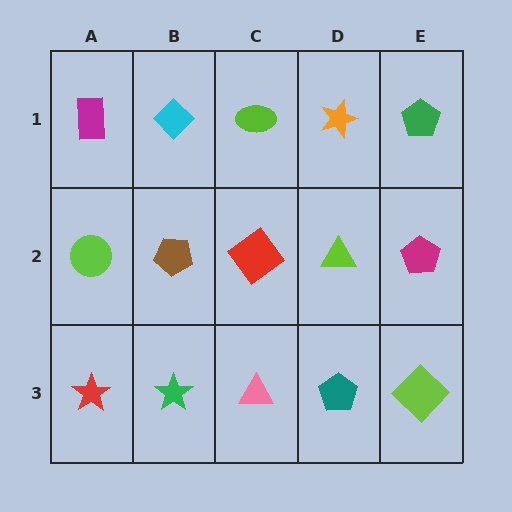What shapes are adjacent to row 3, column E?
A magenta pentagon (row 2, column E), a teal pentagon (row 3, column D).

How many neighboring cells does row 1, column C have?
3.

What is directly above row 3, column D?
A lime triangle.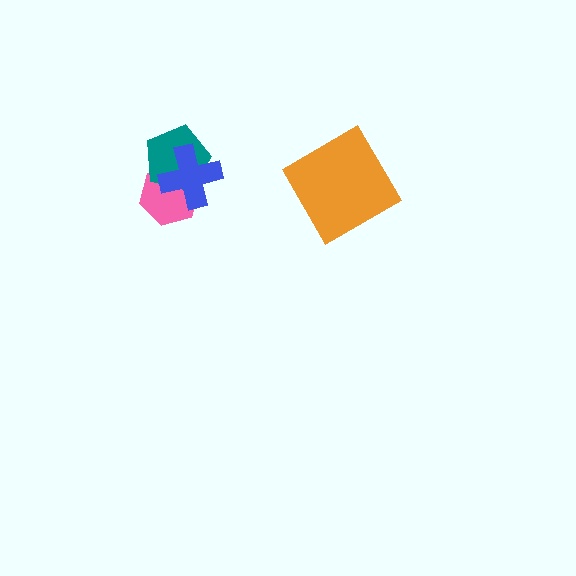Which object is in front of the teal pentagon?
The blue cross is in front of the teal pentagon.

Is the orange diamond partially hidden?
No, no other shape covers it.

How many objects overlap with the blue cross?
2 objects overlap with the blue cross.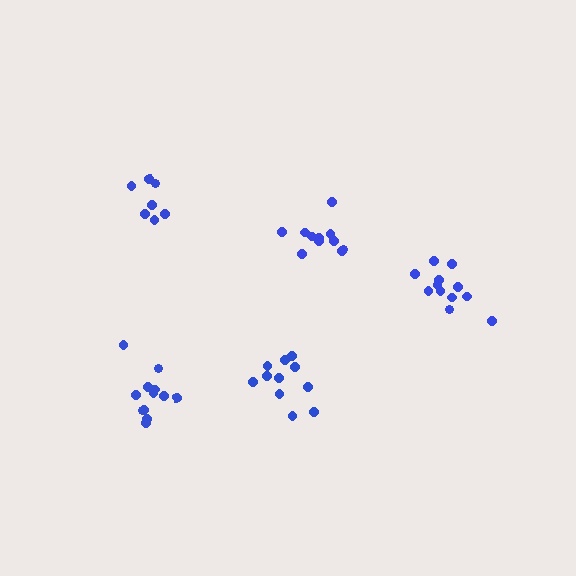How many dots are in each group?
Group 1: 12 dots, Group 2: 11 dots, Group 3: 7 dots, Group 4: 11 dots, Group 5: 12 dots (53 total).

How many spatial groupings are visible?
There are 5 spatial groupings.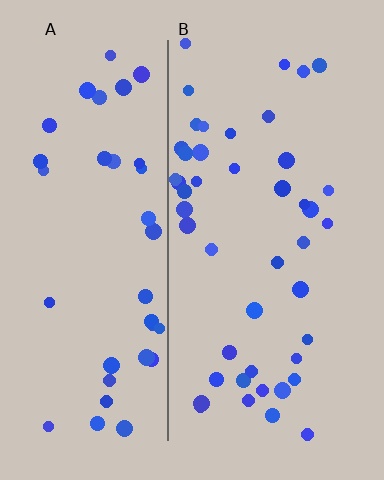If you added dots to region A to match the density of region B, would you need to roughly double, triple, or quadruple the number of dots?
Approximately double.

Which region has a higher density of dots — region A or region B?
B (the right).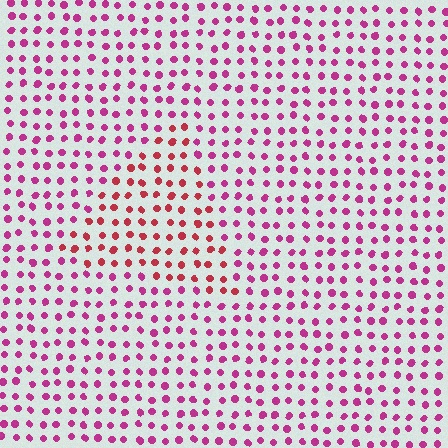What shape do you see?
I see a triangle.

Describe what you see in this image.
The image is filled with small magenta elements in a uniform arrangement. A triangle-shaped region is visible where the elements are tinted to a slightly different hue, forming a subtle color boundary.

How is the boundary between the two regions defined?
The boundary is defined purely by a slight shift in hue (about 31 degrees). Spacing, size, and orientation are identical on both sides.